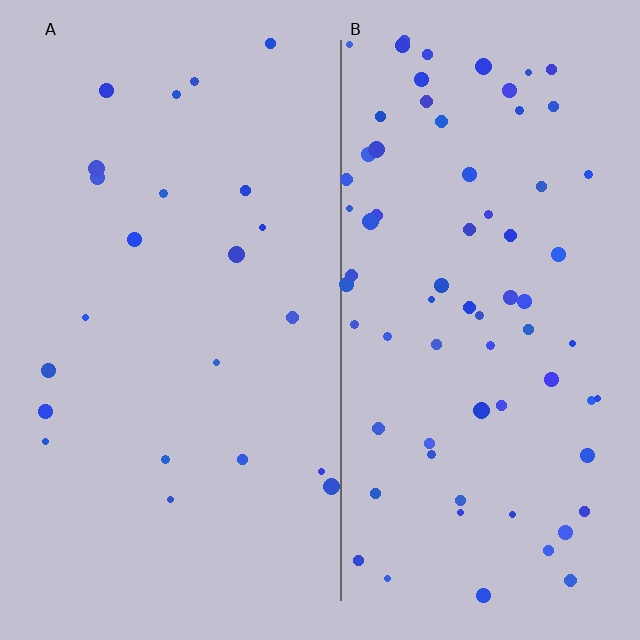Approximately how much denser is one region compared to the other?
Approximately 3.2× — region B over region A.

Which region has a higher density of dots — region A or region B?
B (the right).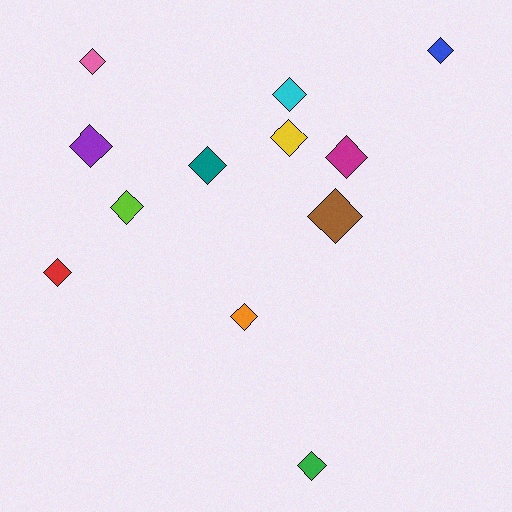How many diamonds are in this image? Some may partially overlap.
There are 12 diamonds.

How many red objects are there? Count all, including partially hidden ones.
There is 1 red object.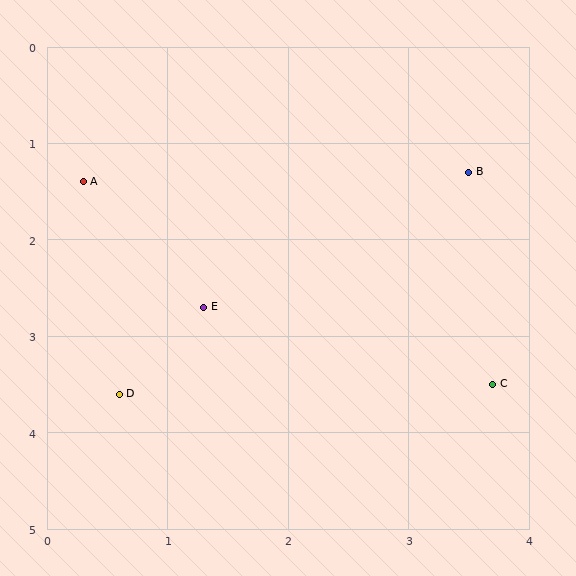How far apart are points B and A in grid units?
Points B and A are about 3.2 grid units apart.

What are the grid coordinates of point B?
Point B is at approximately (3.5, 1.3).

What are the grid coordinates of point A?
Point A is at approximately (0.3, 1.4).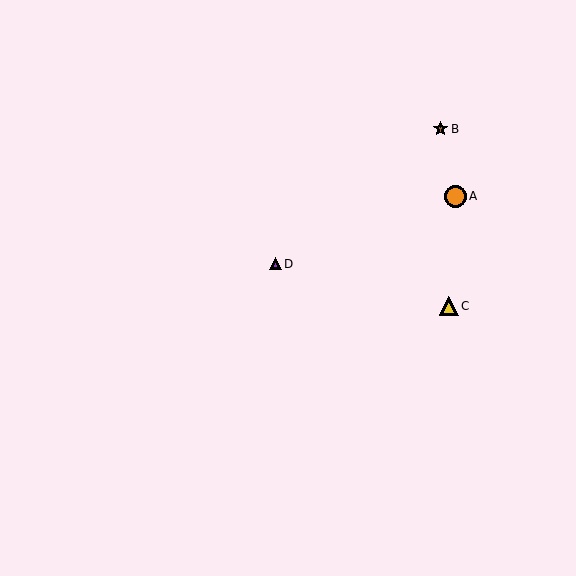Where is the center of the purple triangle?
The center of the purple triangle is at (275, 264).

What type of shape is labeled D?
Shape D is a purple triangle.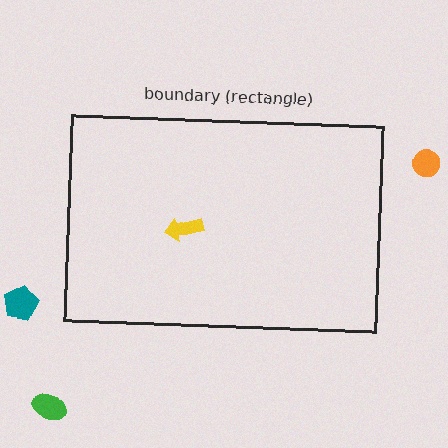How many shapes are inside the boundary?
1 inside, 3 outside.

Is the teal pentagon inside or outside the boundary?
Outside.